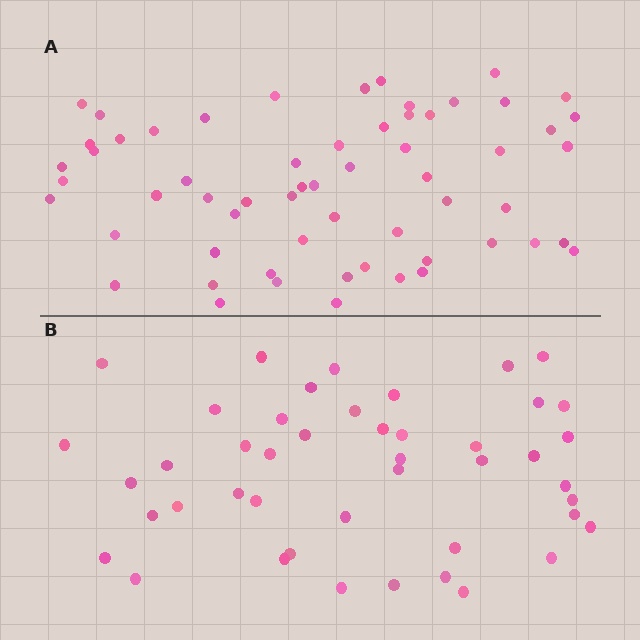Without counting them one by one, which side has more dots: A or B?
Region A (the top region) has more dots.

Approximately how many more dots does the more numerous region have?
Region A has approximately 15 more dots than region B.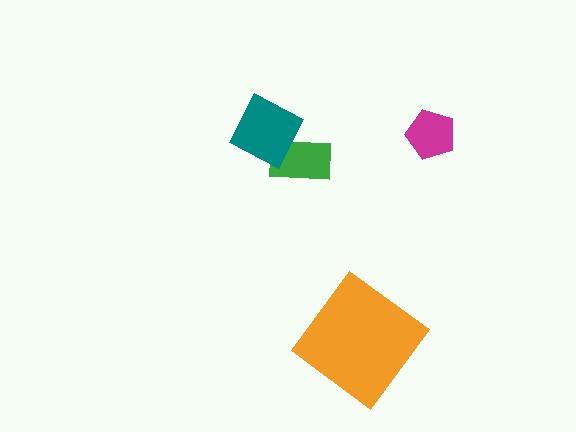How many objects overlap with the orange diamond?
0 objects overlap with the orange diamond.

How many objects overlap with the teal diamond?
1 object overlaps with the teal diamond.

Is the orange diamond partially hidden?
No, no other shape covers it.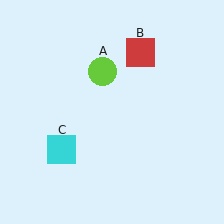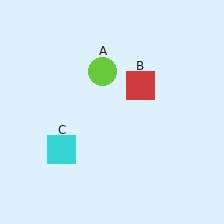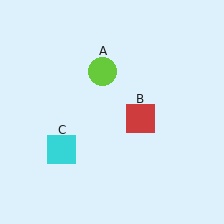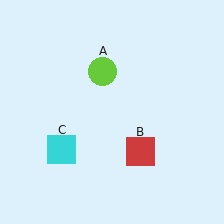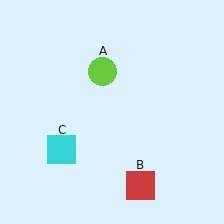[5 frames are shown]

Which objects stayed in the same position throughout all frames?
Lime circle (object A) and cyan square (object C) remained stationary.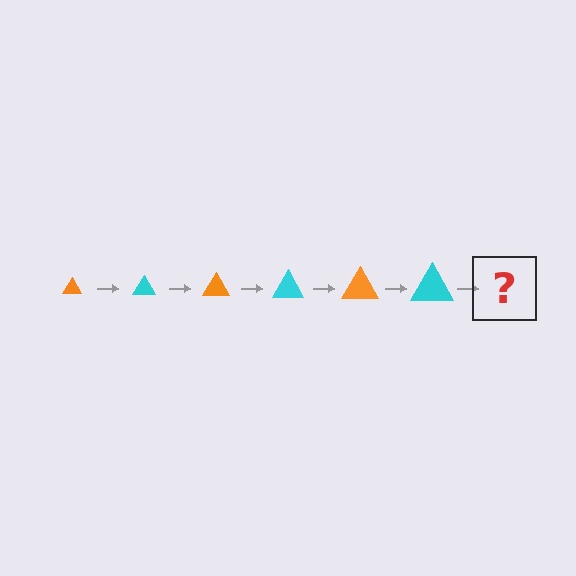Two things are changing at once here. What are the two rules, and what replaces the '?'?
The two rules are that the triangle grows larger each step and the color cycles through orange and cyan. The '?' should be an orange triangle, larger than the previous one.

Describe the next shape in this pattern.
It should be an orange triangle, larger than the previous one.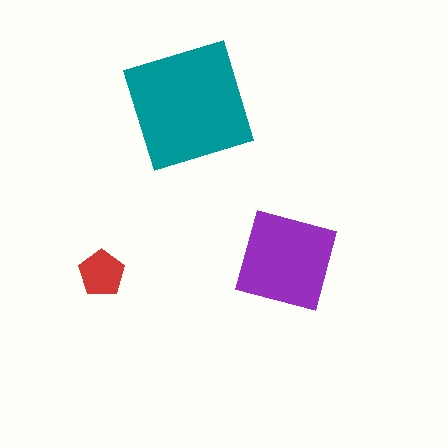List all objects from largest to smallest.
The teal square, the purple diamond, the red pentagon.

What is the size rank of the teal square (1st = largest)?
1st.